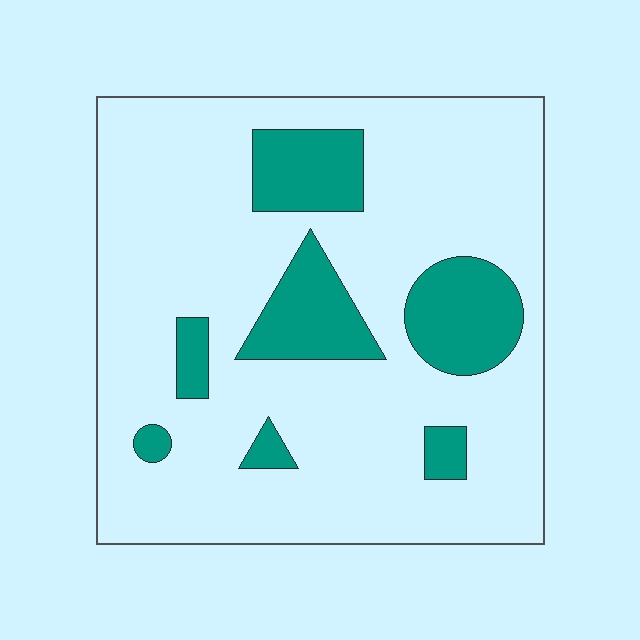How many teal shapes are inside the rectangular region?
7.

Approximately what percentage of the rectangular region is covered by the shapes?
Approximately 20%.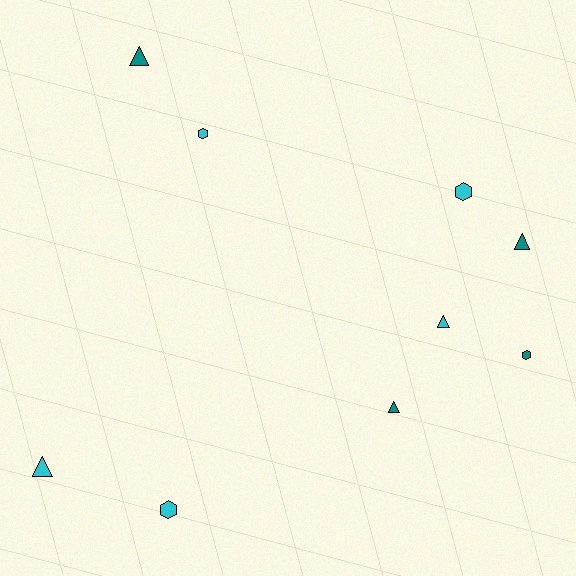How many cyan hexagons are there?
There are 3 cyan hexagons.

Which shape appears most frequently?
Triangle, with 5 objects.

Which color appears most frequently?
Cyan, with 5 objects.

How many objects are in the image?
There are 9 objects.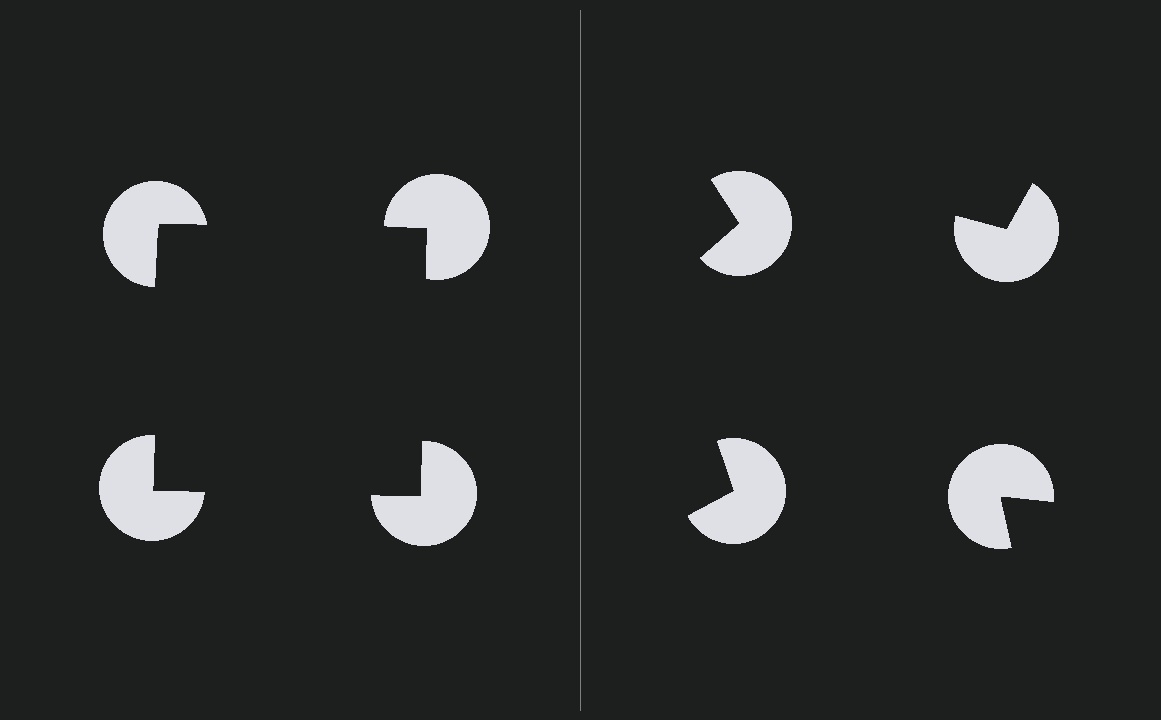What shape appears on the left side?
An illusory square.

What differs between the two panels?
The pac-man discs are positioned identically on both sides; only the wedge orientations differ. On the left they align to a square; on the right they are misaligned.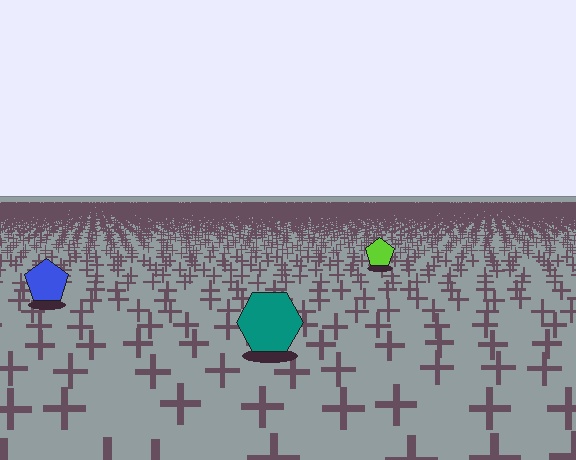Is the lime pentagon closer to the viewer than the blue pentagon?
No. The blue pentagon is closer — you can tell from the texture gradient: the ground texture is coarser near it.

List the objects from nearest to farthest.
From nearest to farthest: the teal hexagon, the blue pentagon, the lime pentagon.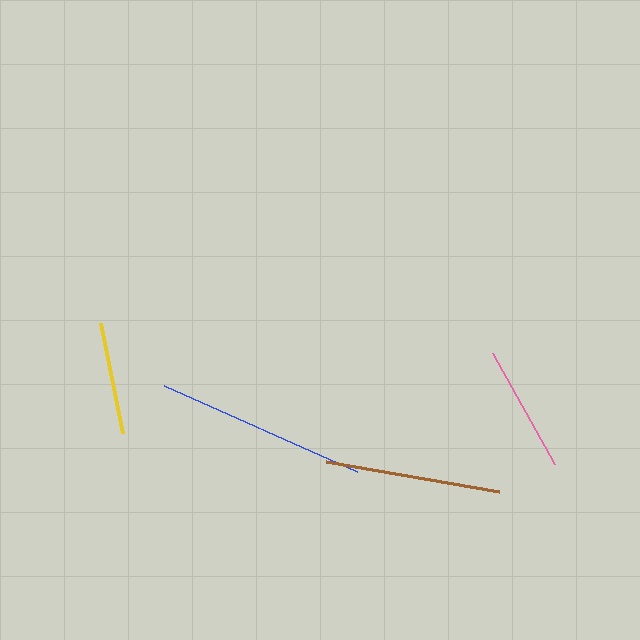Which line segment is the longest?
The blue line is the longest at approximately 211 pixels.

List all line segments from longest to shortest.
From longest to shortest: blue, brown, pink, yellow.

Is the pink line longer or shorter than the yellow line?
The pink line is longer than the yellow line.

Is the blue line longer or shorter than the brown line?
The blue line is longer than the brown line.